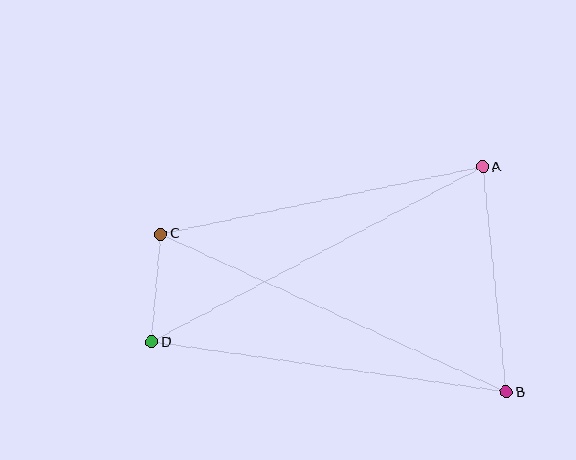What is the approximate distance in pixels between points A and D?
The distance between A and D is approximately 375 pixels.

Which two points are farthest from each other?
Points B and C are farthest from each other.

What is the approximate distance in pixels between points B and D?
The distance between B and D is approximately 358 pixels.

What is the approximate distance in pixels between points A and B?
The distance between A and B is approximately 226 pixels.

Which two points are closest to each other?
Points C and D are closest to each other.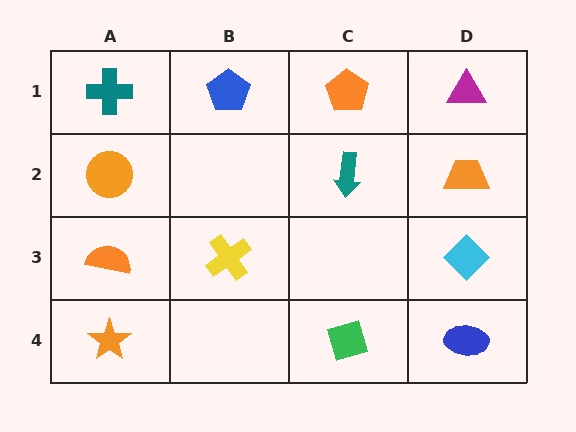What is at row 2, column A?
An orange circle.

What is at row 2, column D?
An orange trapezoid.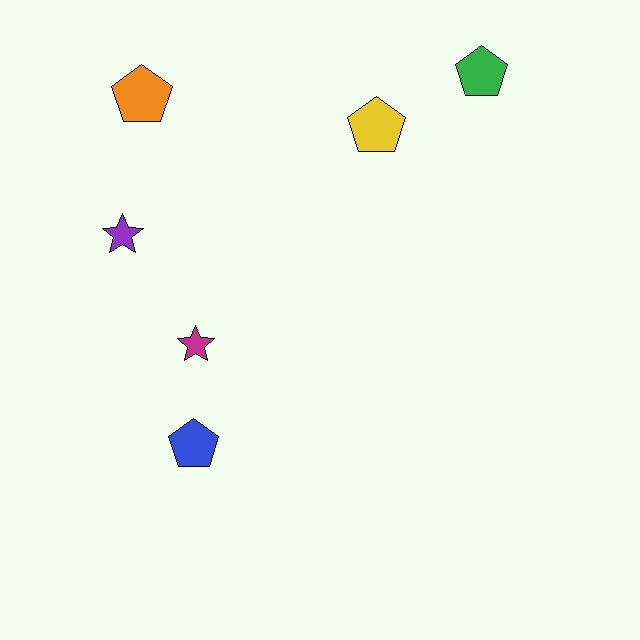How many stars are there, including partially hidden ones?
There are 2 stars.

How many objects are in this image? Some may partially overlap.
There are 6 objects.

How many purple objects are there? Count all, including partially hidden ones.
There is 1 purple object.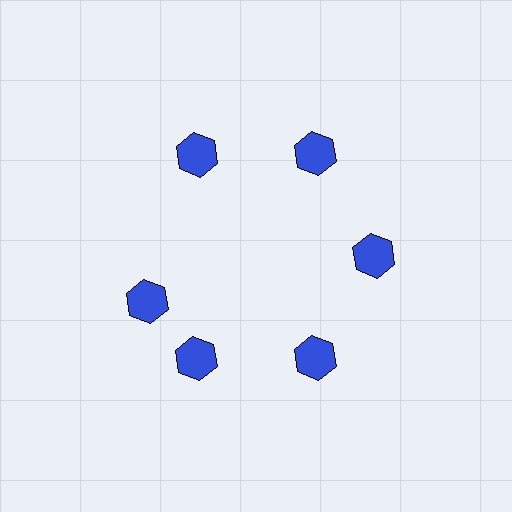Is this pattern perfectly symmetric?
No. The 6 blue hexagons are arranged in a ring, but one element near the 9 o'clock position is rotated out of alignment along the ring, breaking the 6-fold rotational symmetry.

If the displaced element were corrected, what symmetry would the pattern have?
It would have 6-fold rotational symmetry — the pattern would map onto itself every 60 degrees.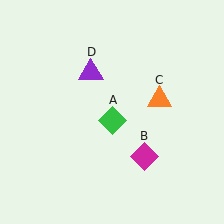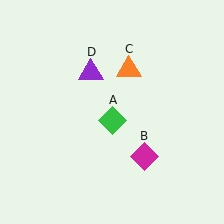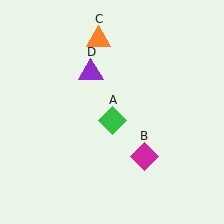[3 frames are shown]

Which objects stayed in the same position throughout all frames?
Green diamond (object A) and magenta diamond (object B) and purple triangle (object D) remained stationary.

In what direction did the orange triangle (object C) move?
The orange triangle (object C) moved up and to the left.